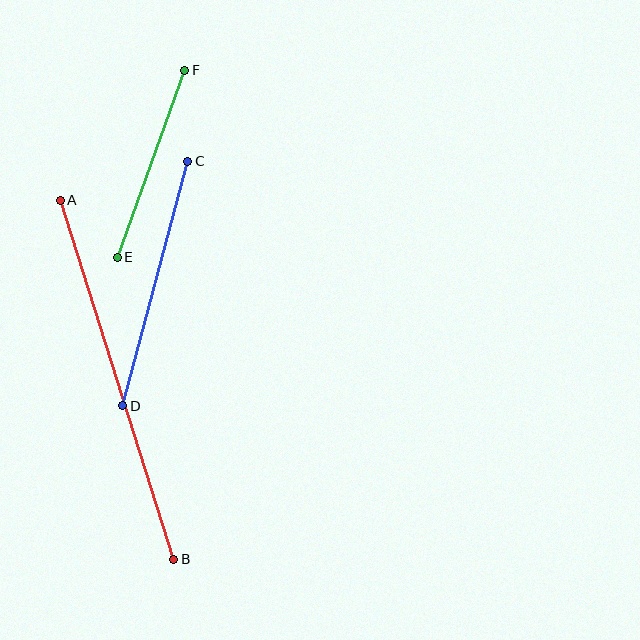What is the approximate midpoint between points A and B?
The midpoint is at approximately (117, 380) pixels.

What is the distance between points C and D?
The distance is approximately 253 pixels.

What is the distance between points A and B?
The distance is approximately 376 pixels.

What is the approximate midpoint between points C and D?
The midpoint is at approximately (155, 284) pixels.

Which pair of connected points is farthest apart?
Points A and B are farthest apart.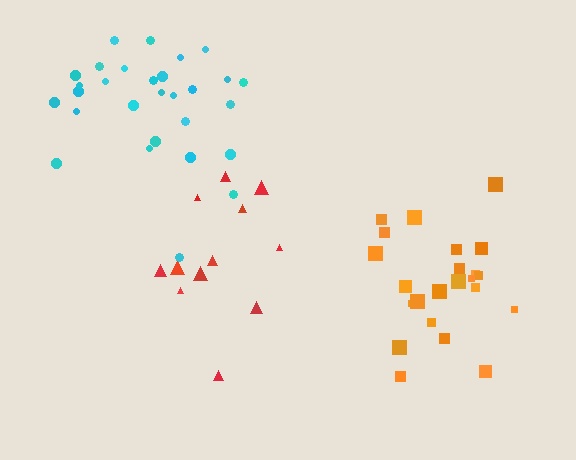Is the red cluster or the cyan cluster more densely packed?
Cyan.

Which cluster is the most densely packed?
Orange.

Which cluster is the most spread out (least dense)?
Red.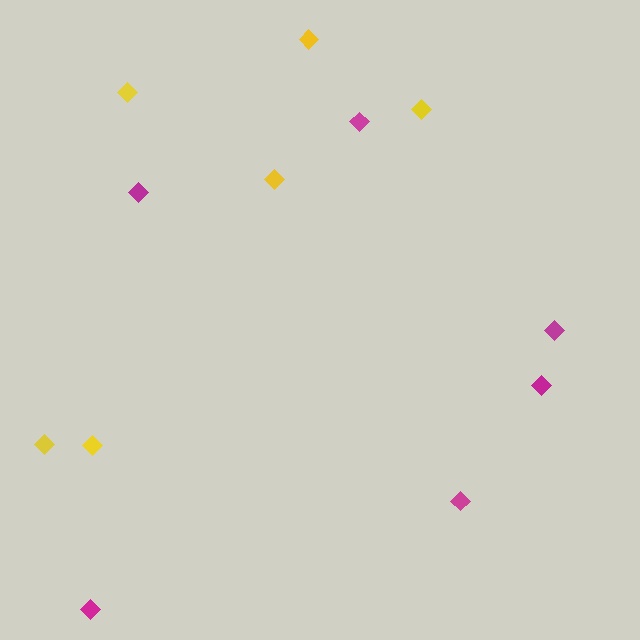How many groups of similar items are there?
There are 2 groups: one group of magenta diamonds (6) and one group of yellow diamonds (6).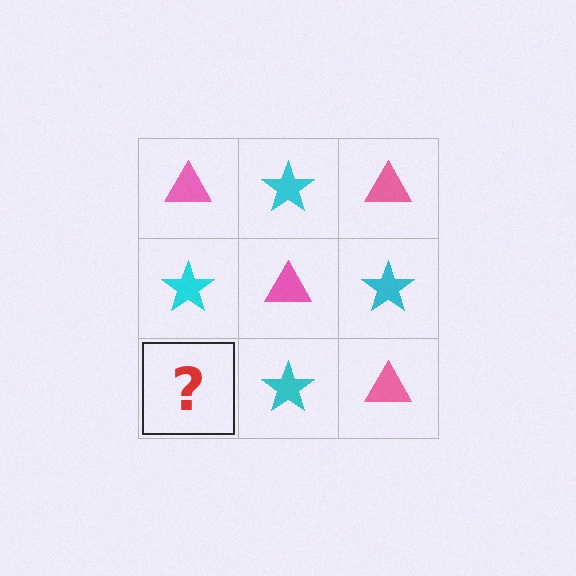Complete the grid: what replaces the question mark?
The question mark should be replaced with a pink triangle.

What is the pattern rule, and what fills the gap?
The rule is that it alternates pink triangle and cyan star in a checkerboard pattern. The gap should be filled with a pink triangle.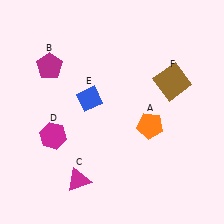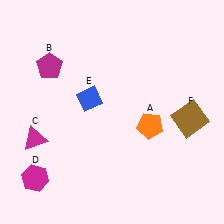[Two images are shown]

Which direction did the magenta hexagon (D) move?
The magenta hexagon (D) moved down.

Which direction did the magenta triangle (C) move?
The magenta triangle (C) moved left.